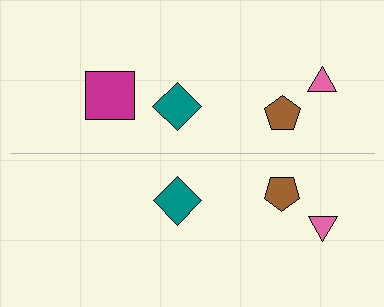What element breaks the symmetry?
A magenta square is missing from the bottom side.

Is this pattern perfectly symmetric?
No, the pattern is not perfectly symmetric. A magenta square is missing from the bottom side.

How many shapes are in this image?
There are 7 shapes in this image.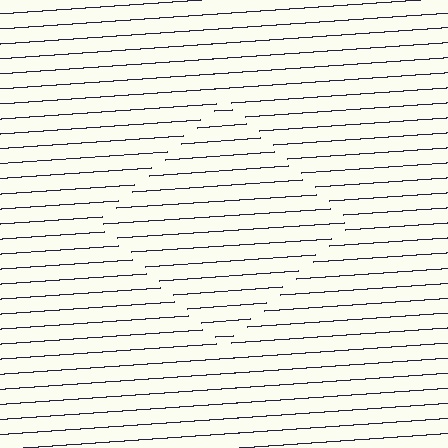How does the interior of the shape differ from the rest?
The interior of the shape contains the same grating, shifted by half a period — the contour is defined by the phase discontinuity where line-ends from the inner and outer gratings abut.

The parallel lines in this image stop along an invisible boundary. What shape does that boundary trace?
An illusory square. The interior of the shape contains the same grating, shifted by half a period — the contour is defined by the phase discontinuity where line-ends from the inner and outer gratings abut.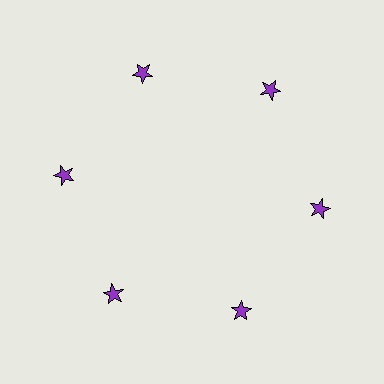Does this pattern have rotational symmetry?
Yes, this pattern has 6-fold rotational symmetry. It looks the same after rotating 60 degrees around the center.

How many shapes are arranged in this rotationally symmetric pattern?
There are 6 shapes, arranged in 6 groups of 1.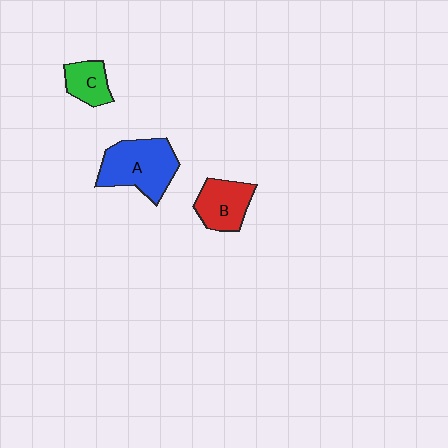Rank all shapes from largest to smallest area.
From largest to smallest: A (blue), B (red), C (green).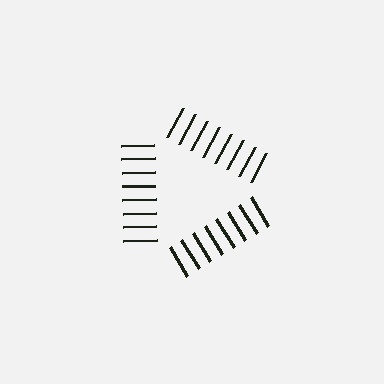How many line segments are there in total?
24 — 8 along each of the 3 edges.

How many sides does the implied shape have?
3 sides — the line-ends trace a triangle.